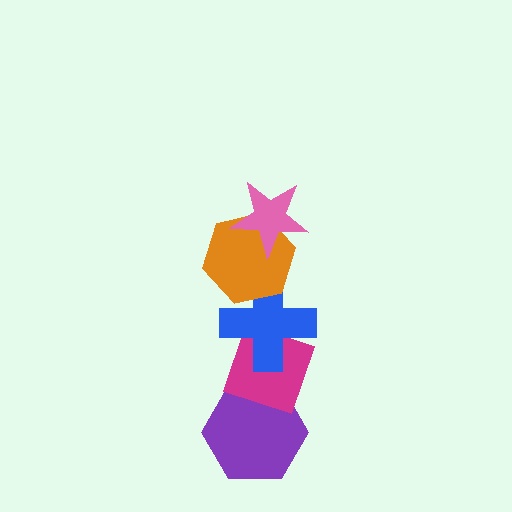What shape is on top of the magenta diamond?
The blue cross is on top of the magenta diamond.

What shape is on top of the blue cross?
The orange hexagon is on top of the blue cross.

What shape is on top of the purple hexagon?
The magenta diamond is on top of the purple hexagon.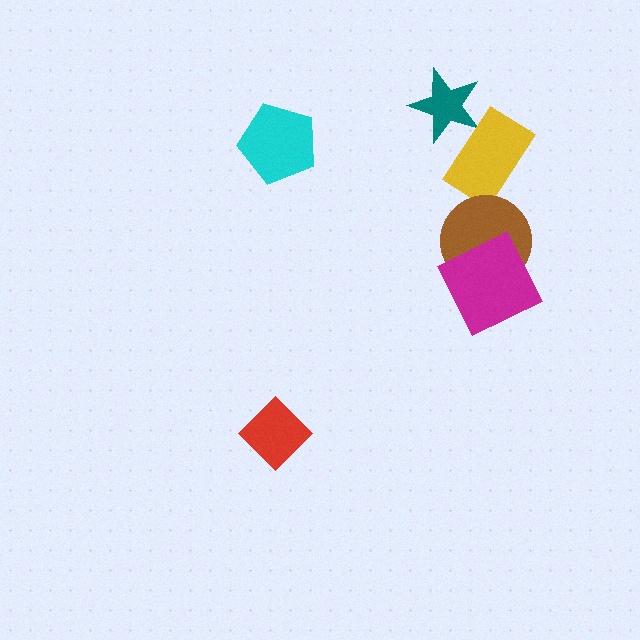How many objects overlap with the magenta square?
1 object overlaps with the magenta square.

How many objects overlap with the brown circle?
1 object overlaps with the brown circle.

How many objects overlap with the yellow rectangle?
1 object overlaps with the yellow rectangle.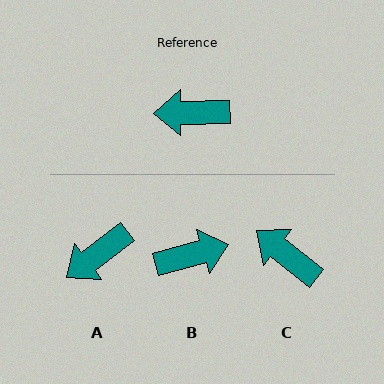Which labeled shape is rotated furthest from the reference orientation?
B, about 165 degrees away.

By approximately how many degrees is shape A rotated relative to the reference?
Approximately 36 degrees counter-clockwise.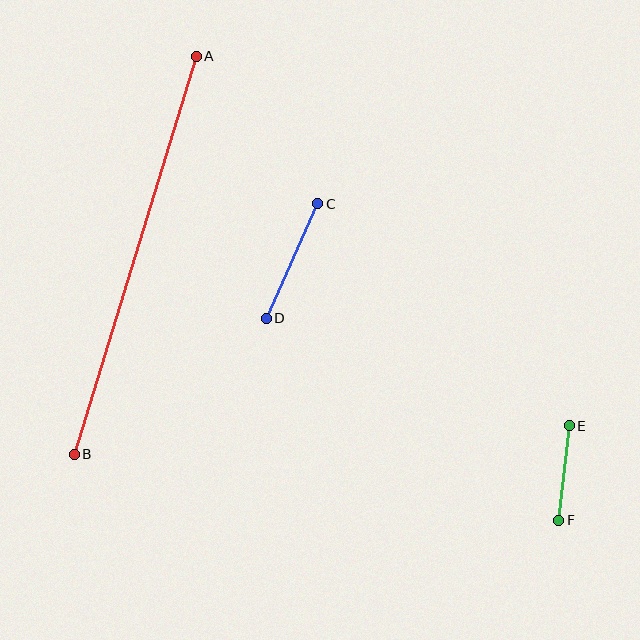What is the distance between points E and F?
The distance is approximately 95 pixels.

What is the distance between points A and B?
The distance is approximately 416 pixels.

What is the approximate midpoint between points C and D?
The midpoint is at approximately (292, 261) pixels.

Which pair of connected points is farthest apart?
Points A and B are farthest apart.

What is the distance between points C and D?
The distance is approximately 125 pixels.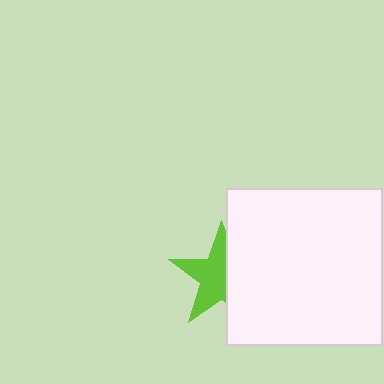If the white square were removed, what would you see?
You would see the complete lime star.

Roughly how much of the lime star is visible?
About half of it is visible (roughly 57%).